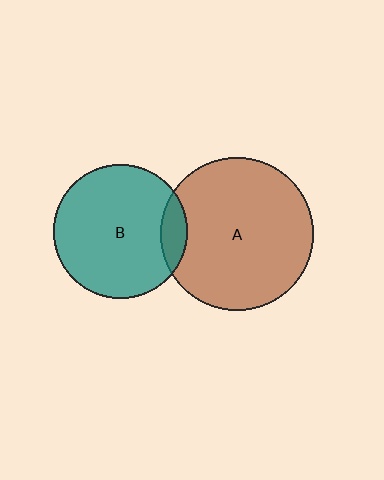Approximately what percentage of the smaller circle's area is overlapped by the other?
Approximately 10%.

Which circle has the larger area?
Circle A (brown).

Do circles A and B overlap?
Yes.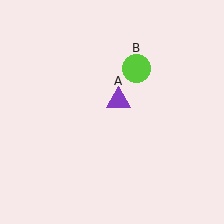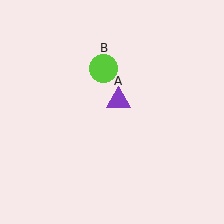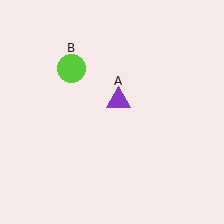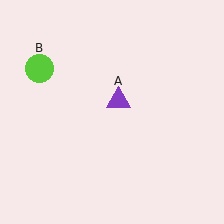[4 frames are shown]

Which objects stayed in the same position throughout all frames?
Purple triangle (object A) remained stationary.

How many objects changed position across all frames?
1 object changed position: lime circle (object B).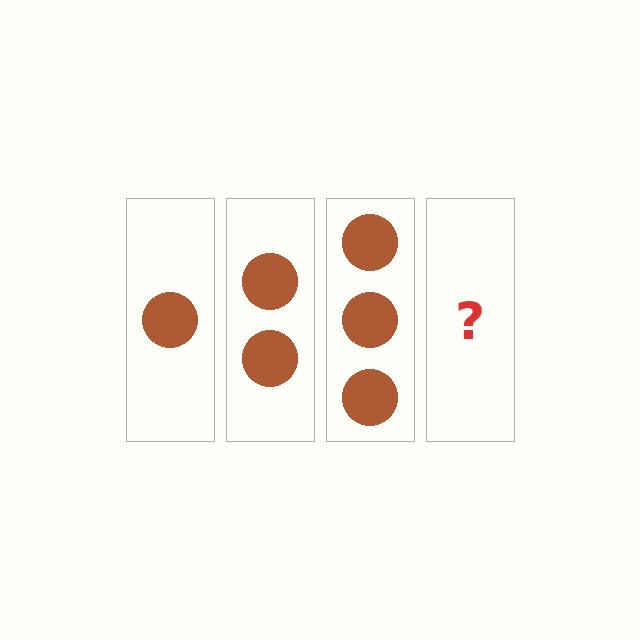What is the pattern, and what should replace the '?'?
The pattern is that each step adds one more circle. The '?' should be 4 circles.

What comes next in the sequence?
The next element should be 4 circles.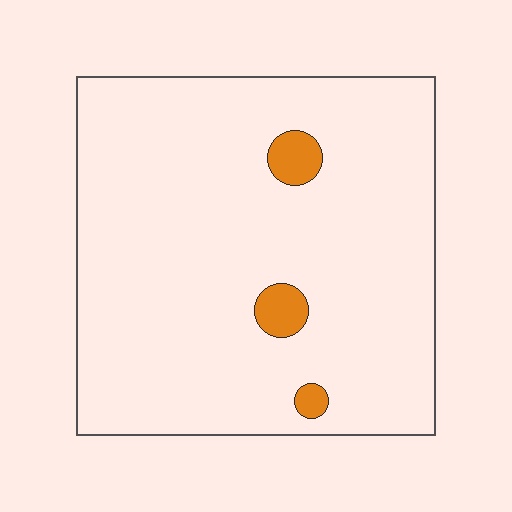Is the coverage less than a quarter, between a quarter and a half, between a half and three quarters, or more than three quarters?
Less than a quarter.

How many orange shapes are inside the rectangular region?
3.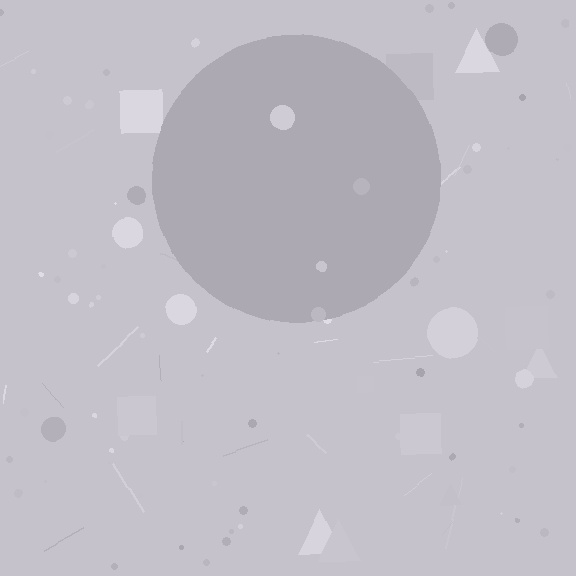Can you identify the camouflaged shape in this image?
The camouflaged shape is a circle.